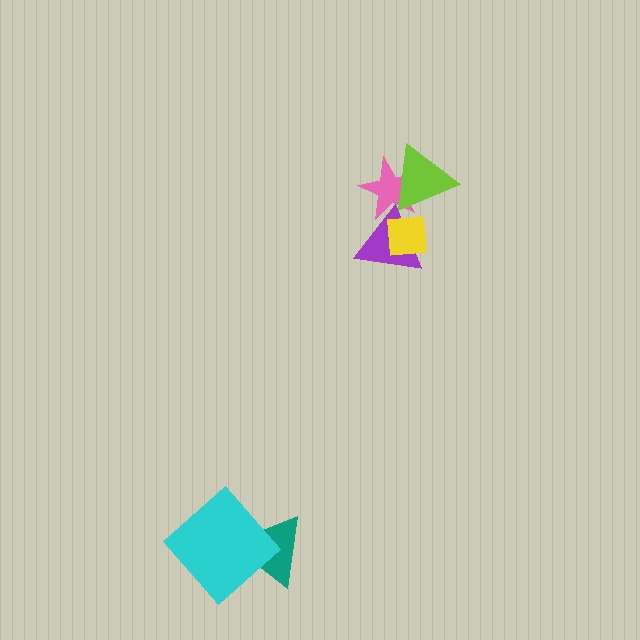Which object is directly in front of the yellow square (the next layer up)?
The pink star is directly in front of the yellow square.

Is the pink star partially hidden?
Yes, it is partially covered by another shape.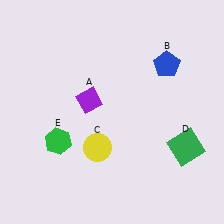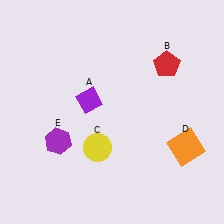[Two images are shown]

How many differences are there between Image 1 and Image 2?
There are 3 differences between the two images.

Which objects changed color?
B changed from blue to red. D changed from green to orange. E changed from green to purple.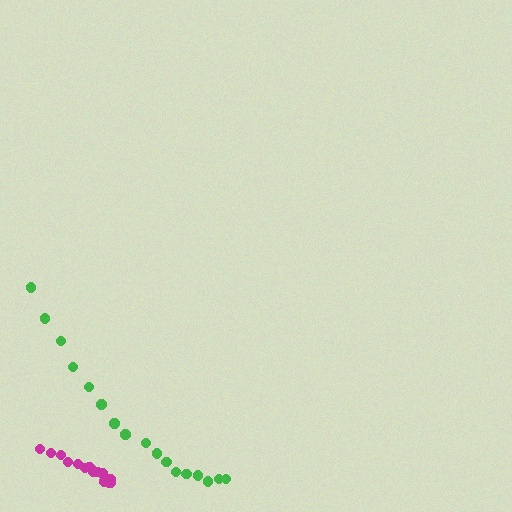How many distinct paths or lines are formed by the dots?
There are 2 distinct paths.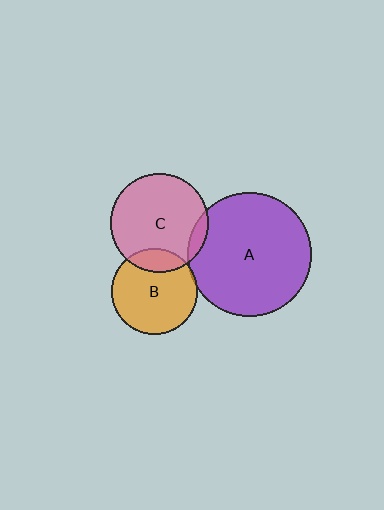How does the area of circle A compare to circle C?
Approximately 1.6 times.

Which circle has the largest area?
Circle A (purple).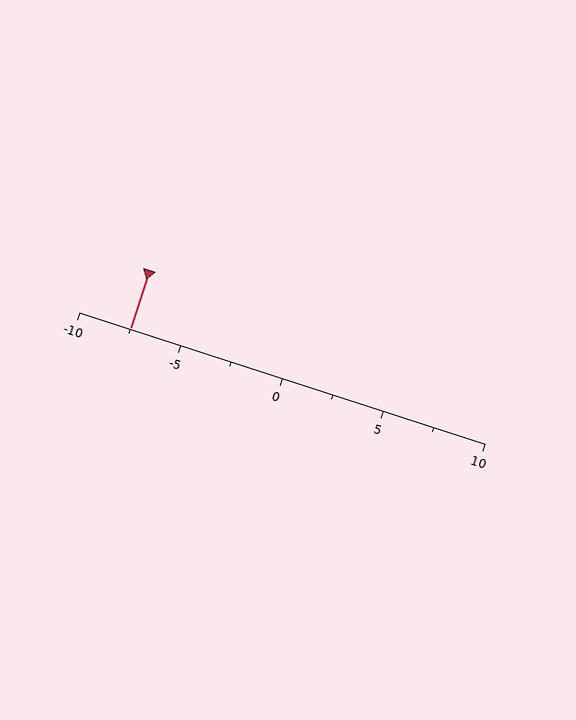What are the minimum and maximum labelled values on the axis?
The axis runs from -10 to 10.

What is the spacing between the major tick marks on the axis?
The major ticks are spaced 5 apart.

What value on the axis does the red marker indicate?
The marker indicates approximately -7.5.